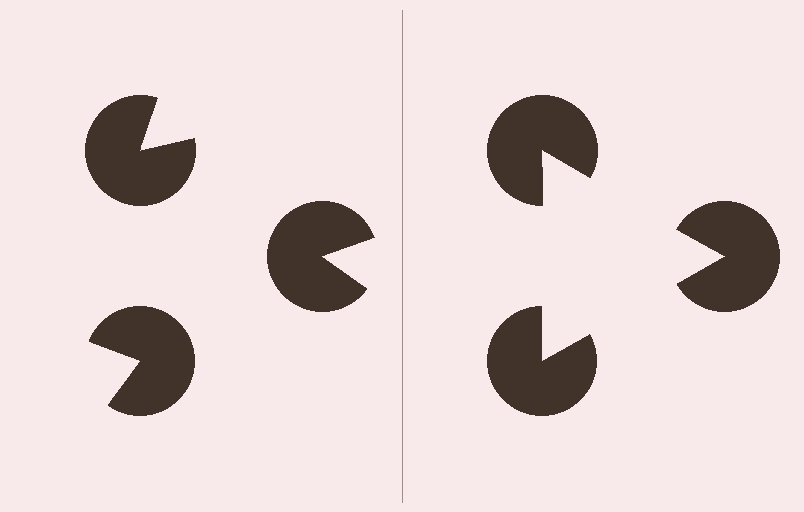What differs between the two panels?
The pac-man discs are positioned identically on both sides; only the wedge orientations differ. On the right they align to a triangle; on the left they are misaligned.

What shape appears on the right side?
An illusory triangle.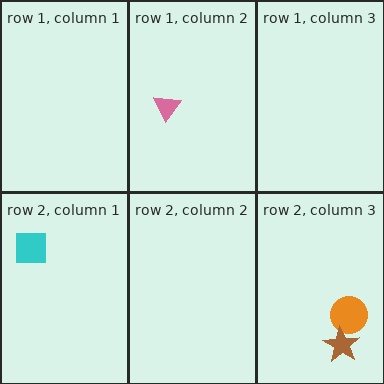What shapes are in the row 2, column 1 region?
The cyan square.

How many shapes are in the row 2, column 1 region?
1.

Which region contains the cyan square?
The row 2, column 1 region.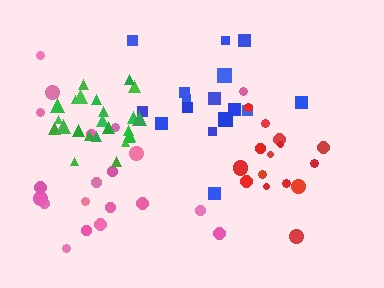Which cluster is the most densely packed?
Green.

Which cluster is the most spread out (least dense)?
Pink.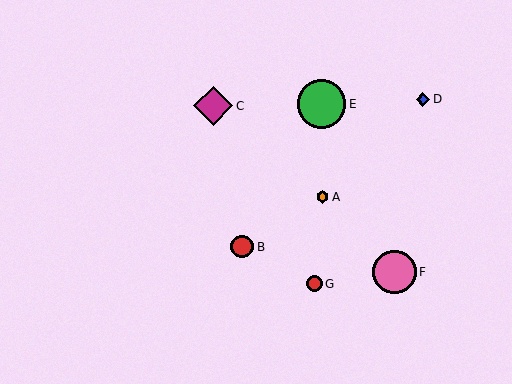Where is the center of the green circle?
The center of the green circle is at (322, 104).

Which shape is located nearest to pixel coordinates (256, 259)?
The red circle (labeled B) at (242, 247) is nearest to that location.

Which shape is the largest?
The green circle (labeled E) is the largest.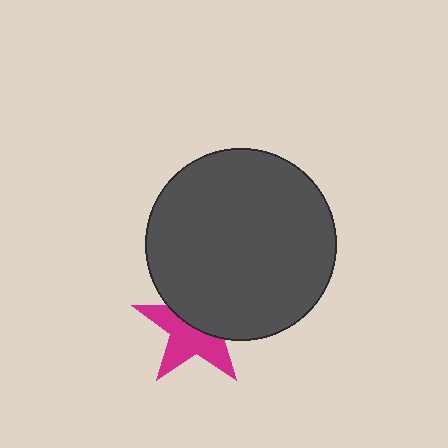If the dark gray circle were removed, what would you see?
You would see the complete magenta star.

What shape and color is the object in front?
The object in front is a dark gray circle.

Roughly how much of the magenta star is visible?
About half of it is visible (roughly 53%).